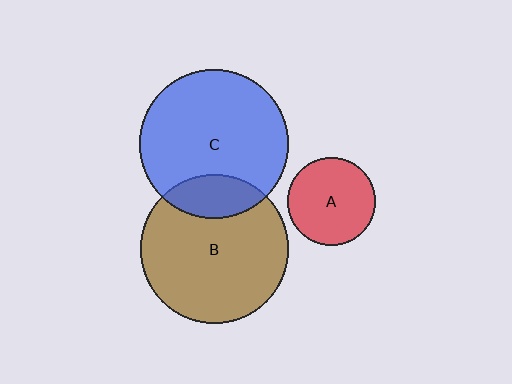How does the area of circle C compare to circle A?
Approximately 2.8 times.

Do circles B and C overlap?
Yes.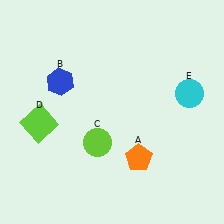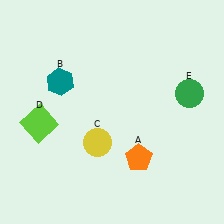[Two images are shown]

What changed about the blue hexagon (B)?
In Image 1, B is blue. In Image 2, it changed to teal.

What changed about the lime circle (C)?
In Image 1, C is lime. In Image 2, it changed to yellow.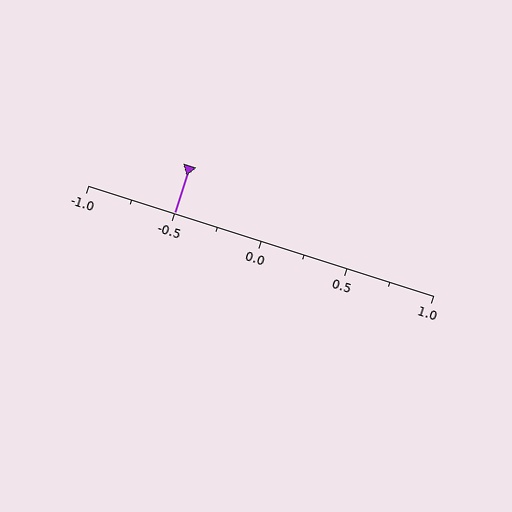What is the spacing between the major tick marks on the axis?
The major ticks are spaced 0.5 apart.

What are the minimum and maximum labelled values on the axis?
The axis runs from -1.0 to 1.0.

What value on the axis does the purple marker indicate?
The marker indicates approximately -0.5.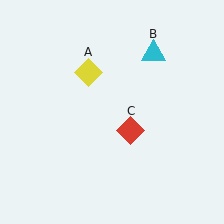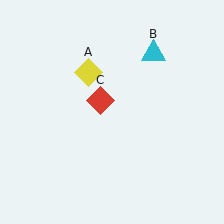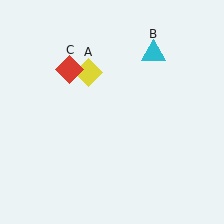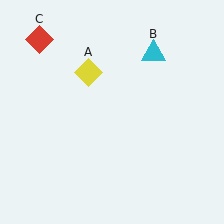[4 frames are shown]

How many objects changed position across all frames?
1 object changed position: red diamond (object C).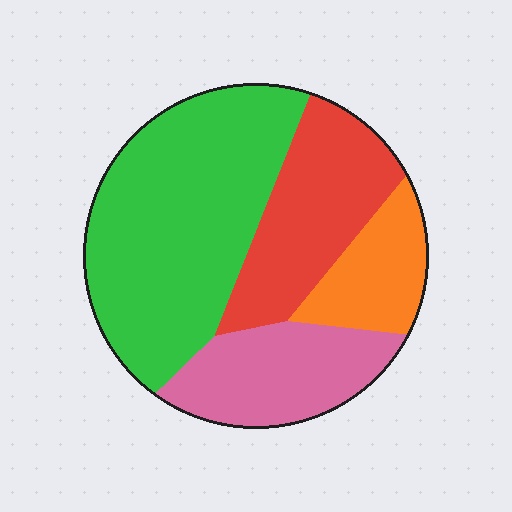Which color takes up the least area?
Orange, at roughly 15%.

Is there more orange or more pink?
Pink.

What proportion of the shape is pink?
Pink takes up about one fifth (1/5) of the shape.